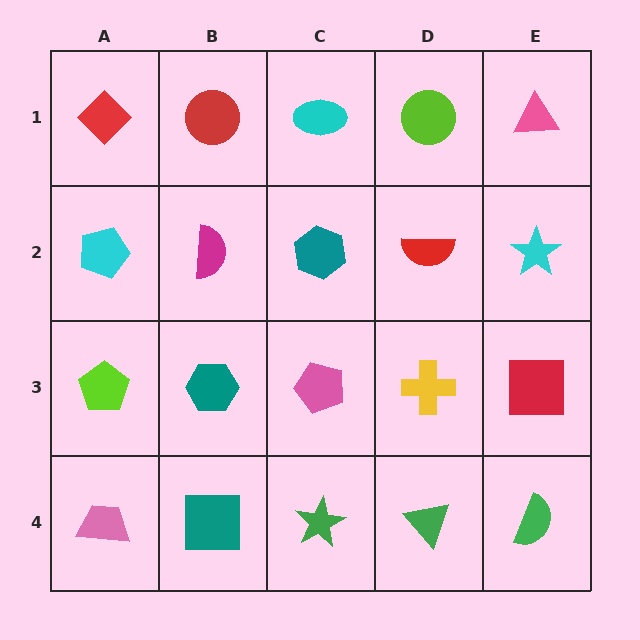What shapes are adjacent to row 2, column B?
A red circle (row 1, column B), a teal hexagon (row 3, column B), a cyan pentagon (row 2, column A), a teal hexagon (row 2, column C).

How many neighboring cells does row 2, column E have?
3.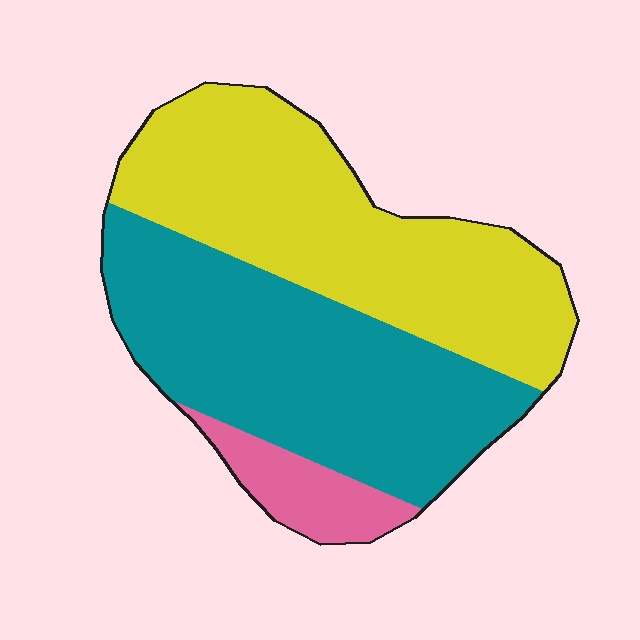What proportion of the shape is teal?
Teal takes up between a quarter and a half of the shape.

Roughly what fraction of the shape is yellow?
Yellow covers about 45% of the shape.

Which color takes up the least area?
Pink, at roughly 10%.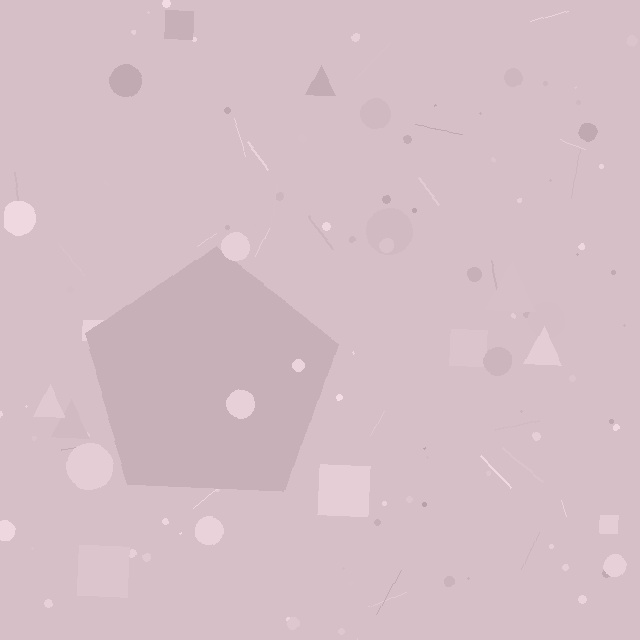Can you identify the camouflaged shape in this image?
The camouflaged shape is a pentagon.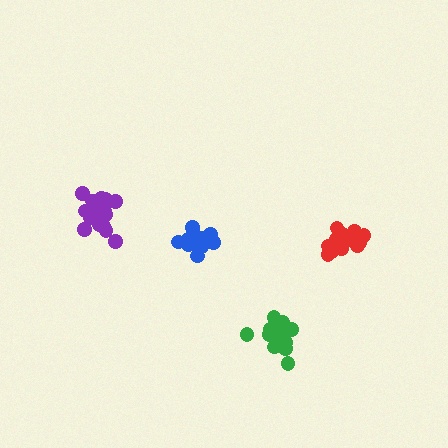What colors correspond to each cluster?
The clusters are colored: purple, red, blue, green.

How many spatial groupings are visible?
There are 4 spatial groupings.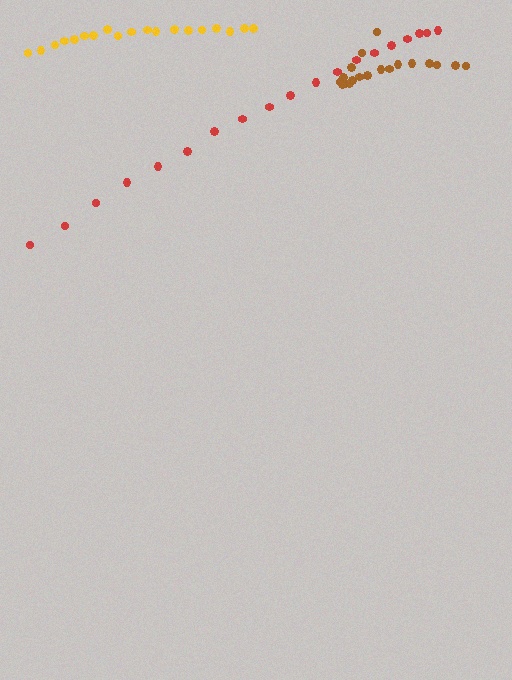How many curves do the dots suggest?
There are 3 distinct paths.